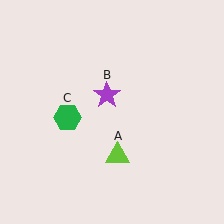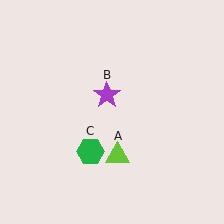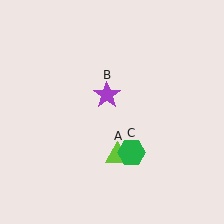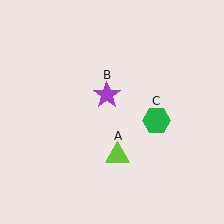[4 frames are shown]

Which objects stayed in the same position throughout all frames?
Lime triangle (object A) and purple star (object B) remained stationary.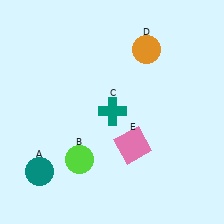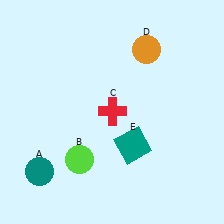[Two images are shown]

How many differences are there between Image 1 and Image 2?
There are 2 differences between the two images.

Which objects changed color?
C changed from teal to red. E changed from pink to teal.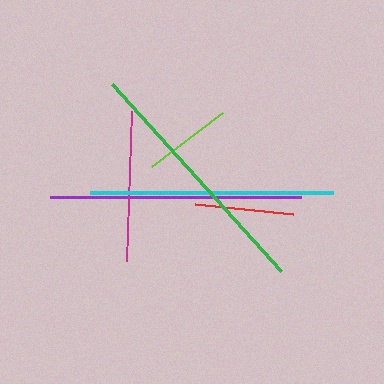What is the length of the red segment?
The red segment is approximately 99 pixels long.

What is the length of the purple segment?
The purple segment is approximately 251 pixels long.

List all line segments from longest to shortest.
From longest to shortest: green, purple, cyan, magenta, red, lime.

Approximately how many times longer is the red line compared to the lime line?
The red line is approximately 1.1 times the length of the lime line.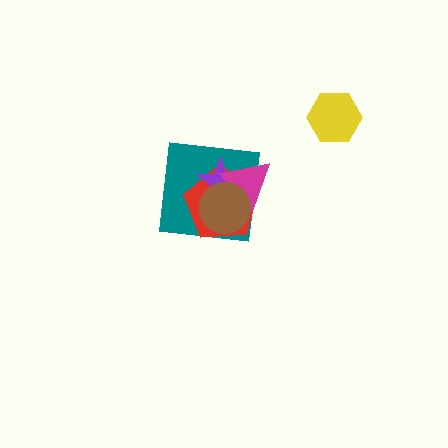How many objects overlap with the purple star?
4 objects overlap with the purple star.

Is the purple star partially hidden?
Yes, it is partially covered by another shape.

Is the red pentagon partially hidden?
Yes, it is partially covered by another shape.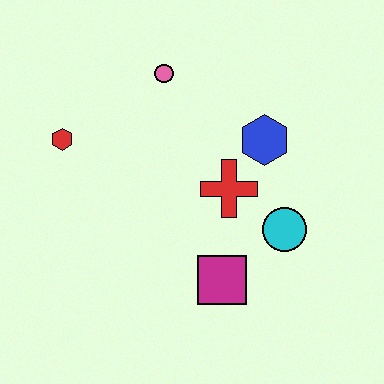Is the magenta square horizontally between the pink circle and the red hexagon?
No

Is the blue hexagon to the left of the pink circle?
No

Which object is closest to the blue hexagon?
The red cross is closest to the blue hexagon.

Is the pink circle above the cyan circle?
Yes